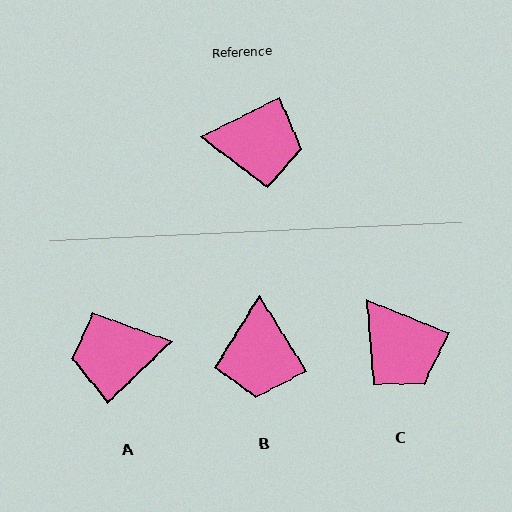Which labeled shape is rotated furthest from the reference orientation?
A, about 163 degrees away.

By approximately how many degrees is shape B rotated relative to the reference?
Approximately 85 degrees clockwise.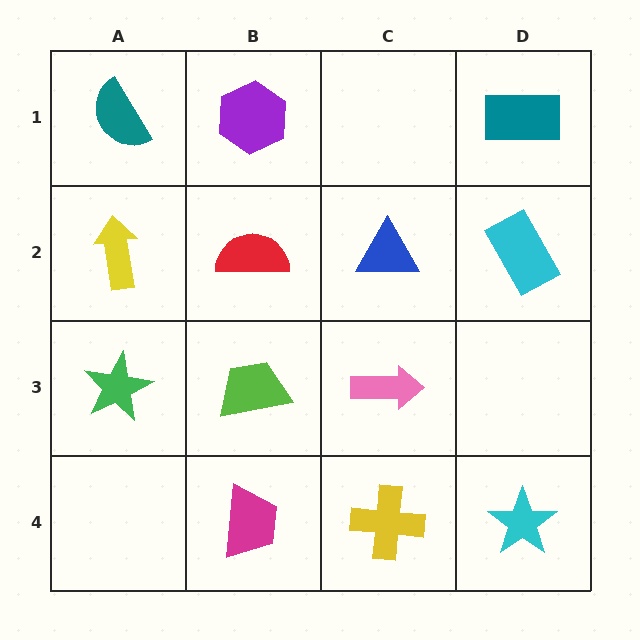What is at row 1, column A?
A teal semicircle.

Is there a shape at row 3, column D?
No, that cell is empty.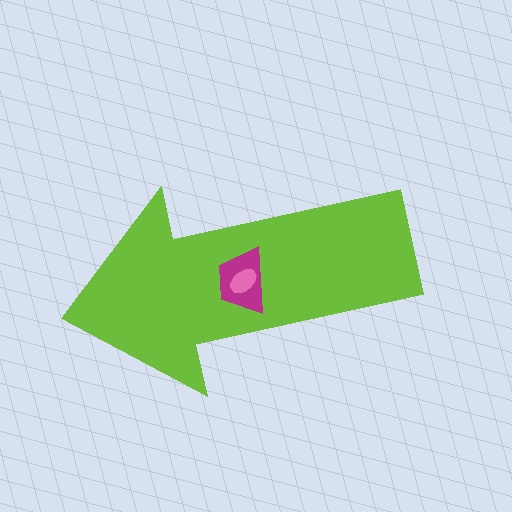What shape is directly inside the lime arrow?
The magenta trapezoid.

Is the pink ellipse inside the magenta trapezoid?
Yes.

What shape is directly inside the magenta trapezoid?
The pink ellipse.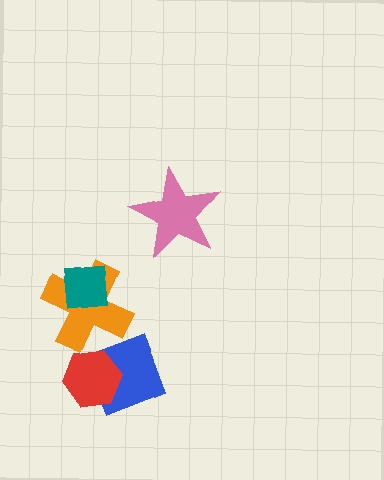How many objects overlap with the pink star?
0 objects overlap with the pink star.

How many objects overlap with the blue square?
1 object overlaps with the blue square.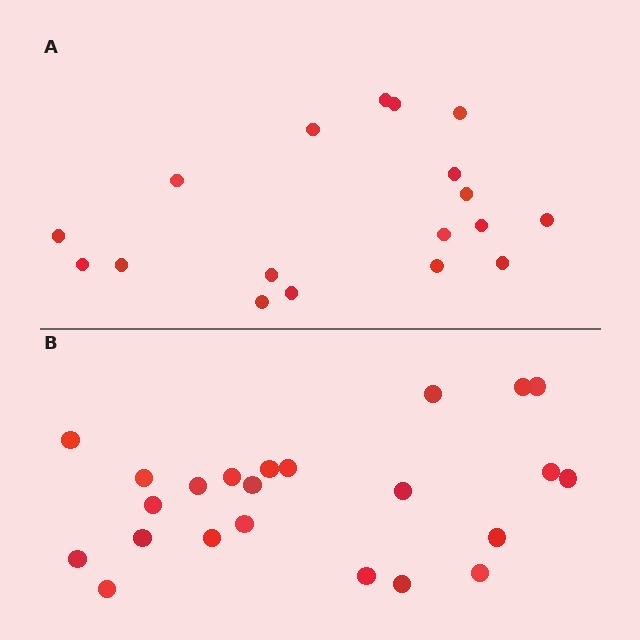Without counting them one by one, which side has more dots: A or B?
Region B (the bottom region) has more dots.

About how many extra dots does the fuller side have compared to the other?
Region B has about 5 more dots than region A.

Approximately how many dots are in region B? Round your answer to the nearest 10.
About 20 dots. (The exact count is 23, which rounds to 20.)